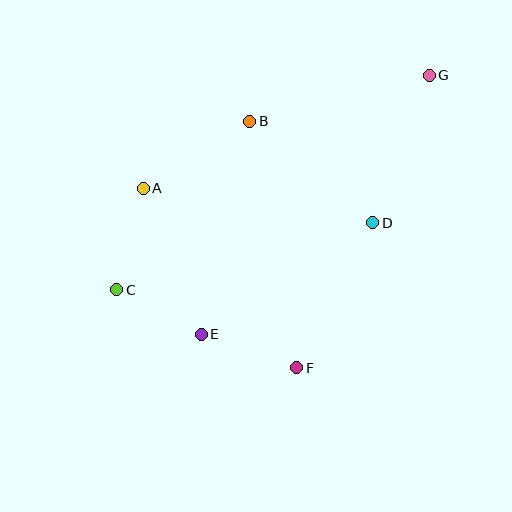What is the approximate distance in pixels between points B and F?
The distance between B and F is approximately 251 pixels.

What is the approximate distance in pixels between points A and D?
The distance between A and D is approximately 232 pixels.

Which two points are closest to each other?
Points C and E are closest to each other.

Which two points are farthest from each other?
Points C and G are farthest from each other.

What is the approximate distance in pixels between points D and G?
The distance between D and G is approximately 158 pixels.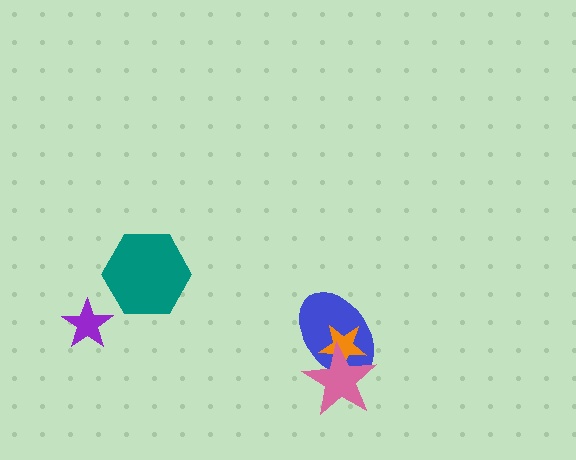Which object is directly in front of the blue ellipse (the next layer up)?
The orange star is directly in front of the blue ellipse.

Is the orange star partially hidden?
Yes, it is partially covered by another shape.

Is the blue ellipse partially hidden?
Yes, it is partially covered by another shape.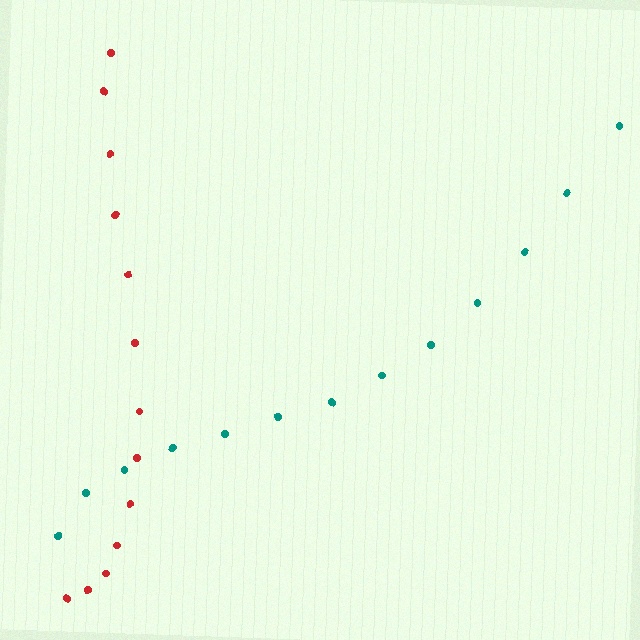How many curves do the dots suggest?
There are 2 distinct paths.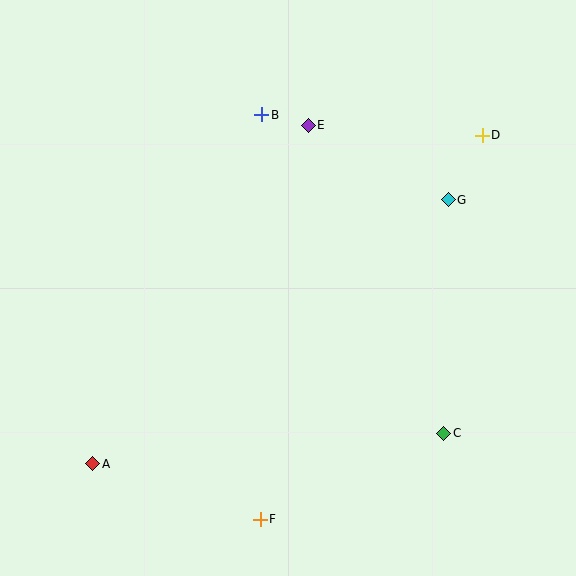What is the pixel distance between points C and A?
The distance between C and A is 352 pixels.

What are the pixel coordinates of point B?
Point B is at (262, 115).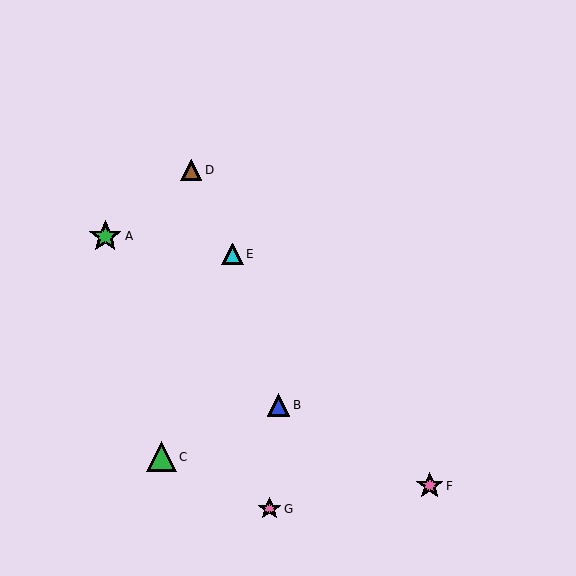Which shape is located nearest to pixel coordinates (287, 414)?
The blue triangle (labeled B) at (278, 405) is nearest to that location.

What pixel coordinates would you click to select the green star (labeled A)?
Click at (105, 236) to select the green star A.